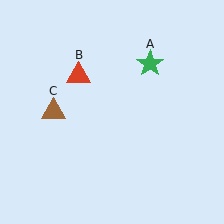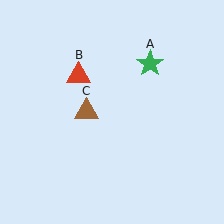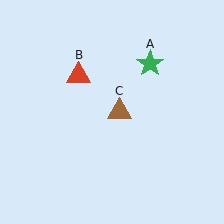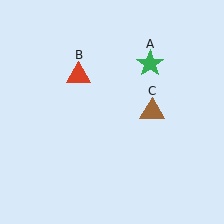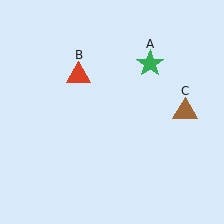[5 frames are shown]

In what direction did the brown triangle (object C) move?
The brown triangle (object C) moved right.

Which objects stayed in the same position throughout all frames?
Green star (object A) and red triangle (object B) remained stationary.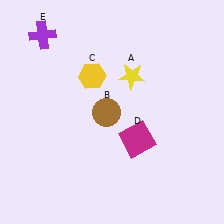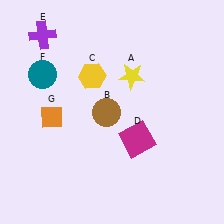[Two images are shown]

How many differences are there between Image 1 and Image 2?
There are 2 differences between the two images.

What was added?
A teal circle (F), an orange diamond (G) were added in Image 2.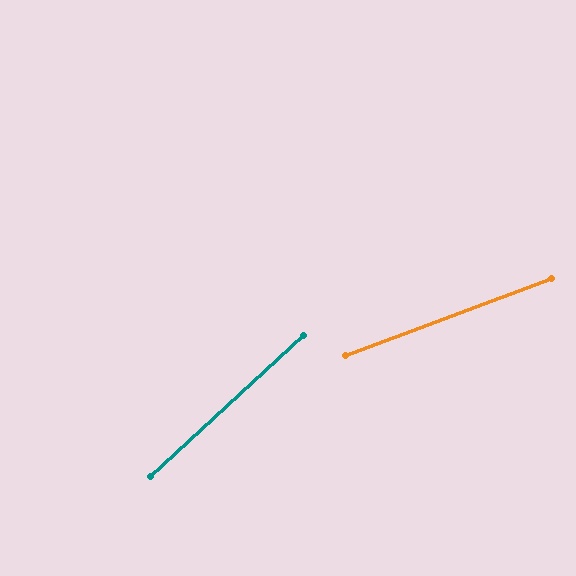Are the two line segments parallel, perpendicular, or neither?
Neither parallel nor perpendicular — they differ by about 22°.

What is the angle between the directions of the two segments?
Approximately 22 degrees.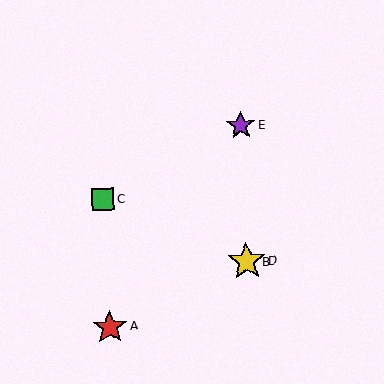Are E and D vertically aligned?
Yes, both are at x≈241.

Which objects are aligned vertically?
Objects B, D, E are aligned vertically.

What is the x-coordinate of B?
Object B is at x≈247.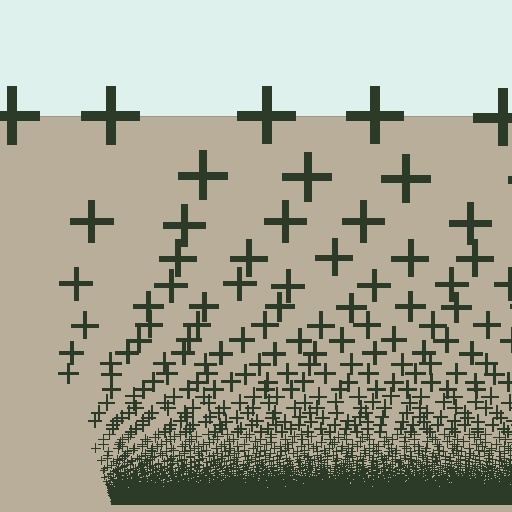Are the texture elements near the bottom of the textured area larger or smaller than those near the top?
Smaller. The gradient is inverted — elements near the bottom are smaller and denser.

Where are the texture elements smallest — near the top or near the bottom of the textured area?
Near the bottom.